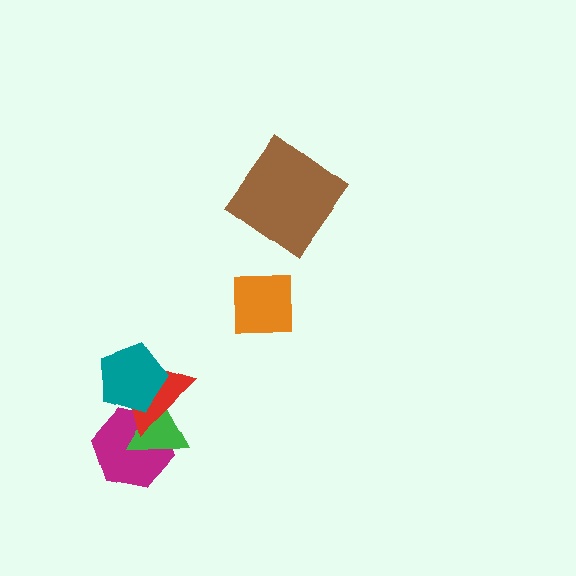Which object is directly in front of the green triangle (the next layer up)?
The red triangle is directly in front of the green triangle.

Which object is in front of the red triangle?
The teal pentagon is in front of the red triangle.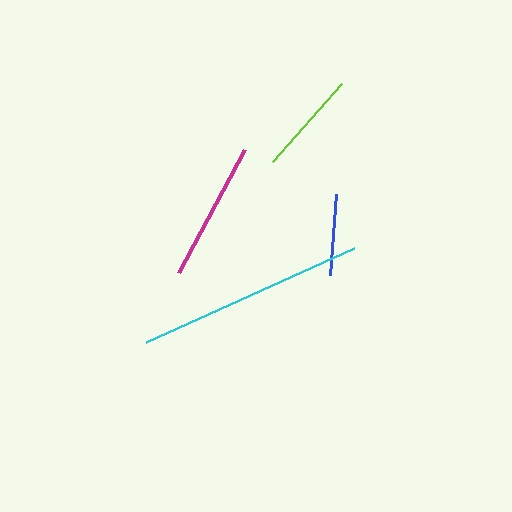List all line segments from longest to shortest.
From longest to shortest: cyan, magenta, lime, blue.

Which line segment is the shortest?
The blue line is the shortest at approximately 81 pixels.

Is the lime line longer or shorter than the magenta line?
The magenta line is longer than the lime line.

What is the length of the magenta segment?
The magenta segment is approximately 140 pixels long.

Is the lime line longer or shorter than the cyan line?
The cyan line is longer than the lime line.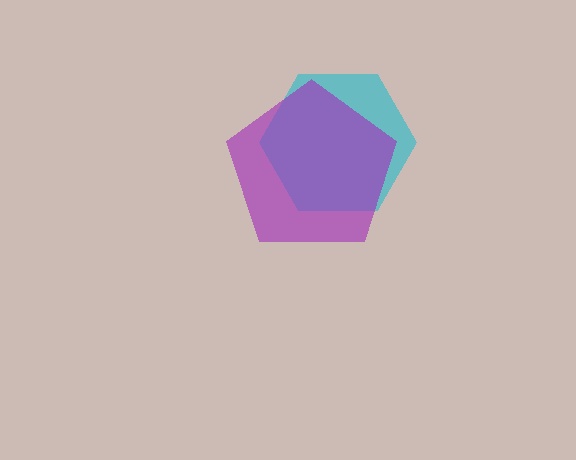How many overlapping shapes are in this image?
There are 2 overlapping shapes in the image.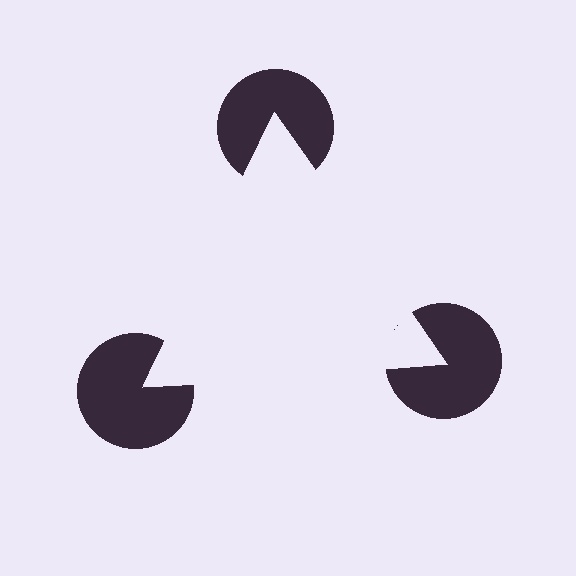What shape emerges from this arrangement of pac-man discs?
An illusory triangle — its edges are inferred from the aligned wedge cuts in the pac-man discs, not physically drawn.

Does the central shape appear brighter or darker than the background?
It typically appears slightly brighter than the background, even though no actual brightness change is drawn.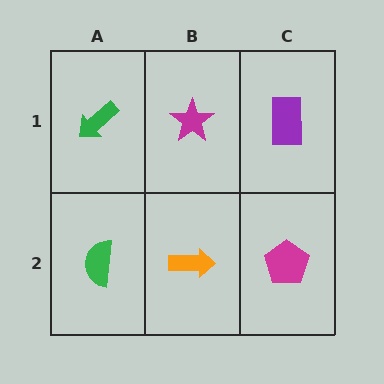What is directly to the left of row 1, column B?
A green arrow.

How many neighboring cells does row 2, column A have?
2.